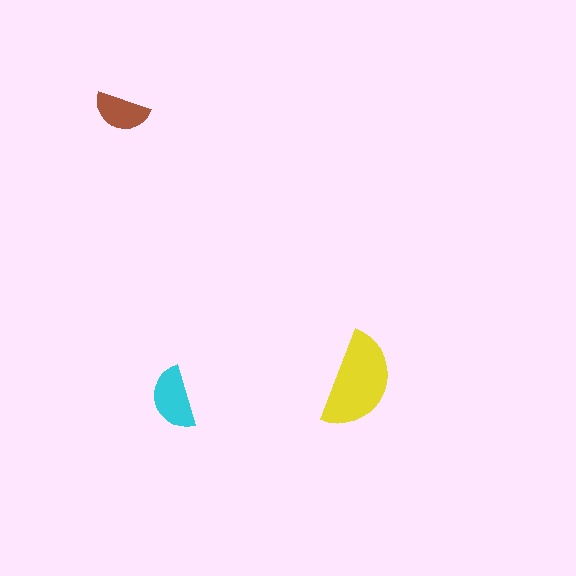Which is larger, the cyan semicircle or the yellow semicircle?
The yellow one.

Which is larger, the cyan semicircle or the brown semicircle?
The cyan one.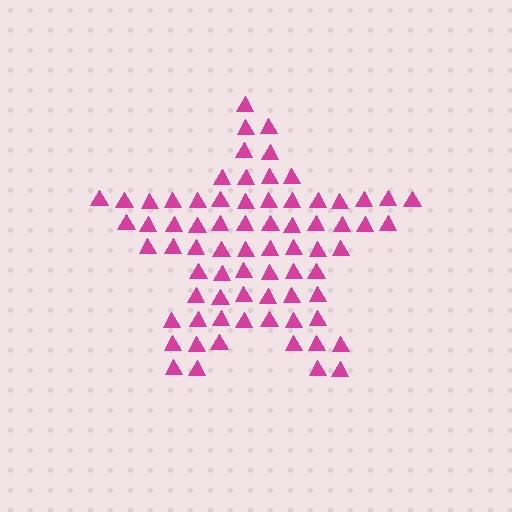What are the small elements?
The small elements are triangles.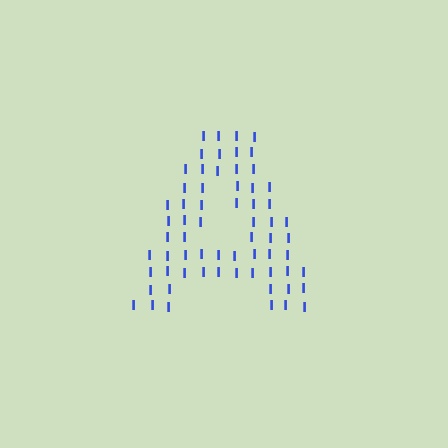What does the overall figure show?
The overall figure shows the letter A.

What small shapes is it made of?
It is made of small letter I's.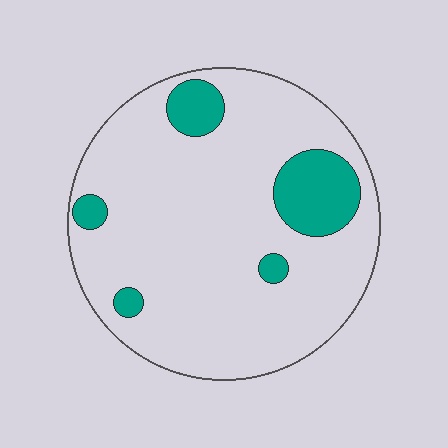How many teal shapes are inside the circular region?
5.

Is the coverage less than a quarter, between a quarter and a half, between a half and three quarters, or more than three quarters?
Less than a quarter.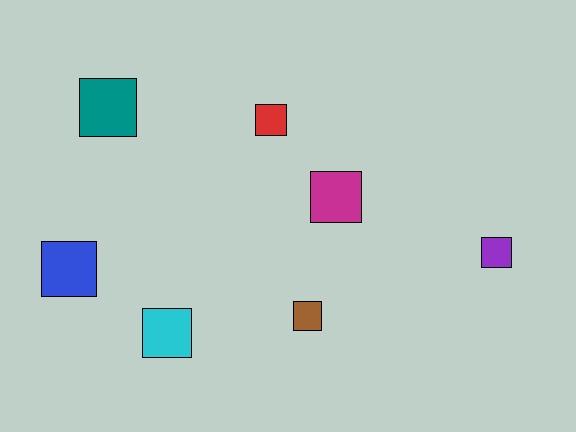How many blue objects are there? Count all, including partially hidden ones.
There is 1 blue object.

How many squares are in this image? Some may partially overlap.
There are 7 squares.